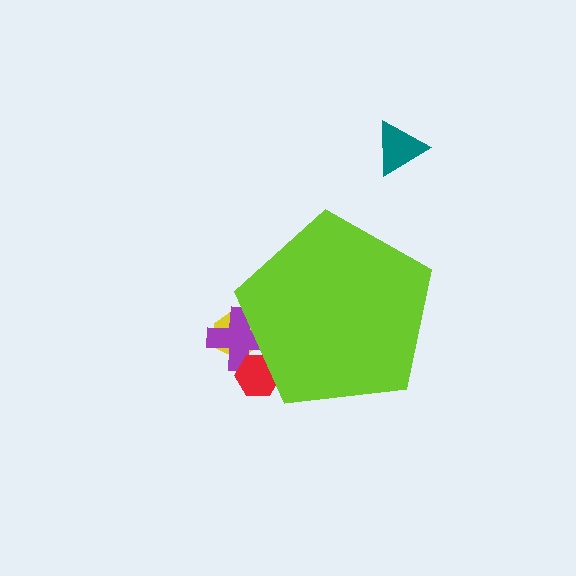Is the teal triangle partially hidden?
No, the teal triangle is fully visible.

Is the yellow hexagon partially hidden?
Yes, the yellow hexagon is partially hidden behind the lime pentagon.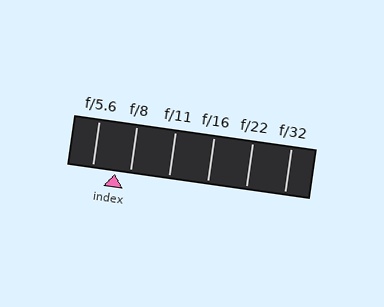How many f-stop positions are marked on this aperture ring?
There are 6 f-stop positions marked.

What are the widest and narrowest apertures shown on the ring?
The widest aperture shown is f/5.6 and the narrowest is f/32.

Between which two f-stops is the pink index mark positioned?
The index mark is between f/5.6 and f/8.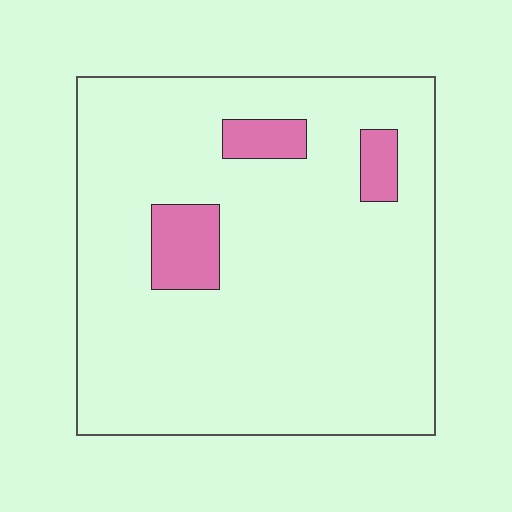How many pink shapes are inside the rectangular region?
3.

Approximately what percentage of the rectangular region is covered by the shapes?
Approximately 10%.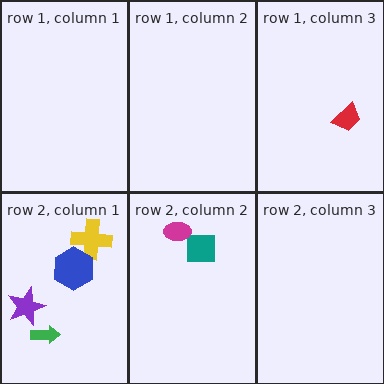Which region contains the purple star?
The row 2, column 1 region.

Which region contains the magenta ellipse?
The row 2, column 2 region.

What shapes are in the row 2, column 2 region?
The teal square, the magenta ellipse.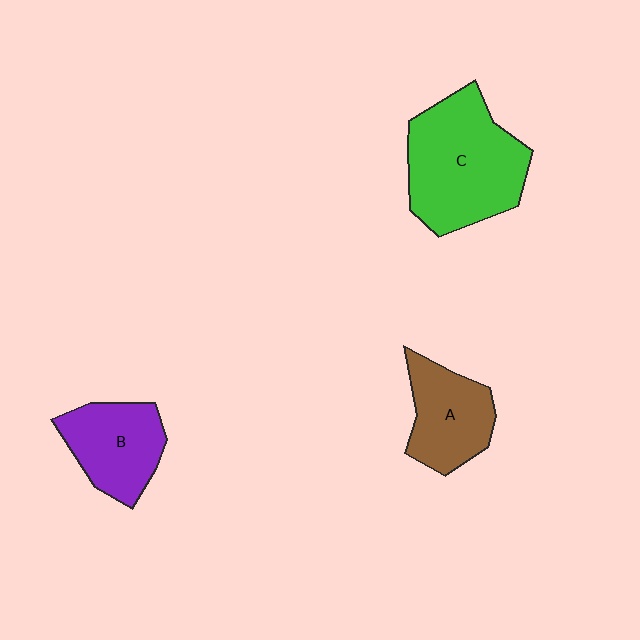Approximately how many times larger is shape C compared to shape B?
Approximately 1.6 times.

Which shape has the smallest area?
Shape A (brown).